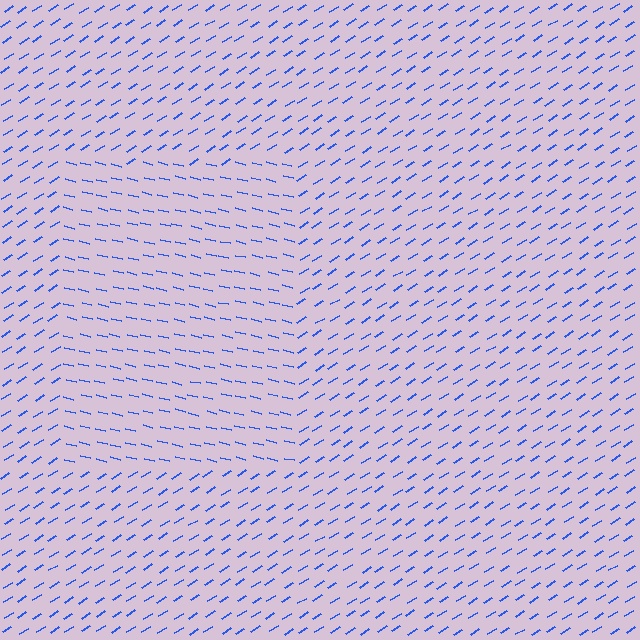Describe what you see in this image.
The image is filled with small blue line segments. A rectangle region in the image has lines oriented differently from the surrounding lines, creating a visible texture boundary.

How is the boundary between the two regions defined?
The boundary is defined purely by a change in line orientation (approximately 45 degrees difference). All lines are the same color and thickness.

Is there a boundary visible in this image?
Yes, there is a texture boundary formed by a change in line orientation.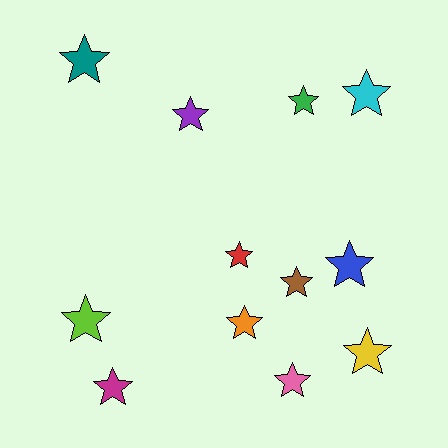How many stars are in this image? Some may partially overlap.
There are 12 stars.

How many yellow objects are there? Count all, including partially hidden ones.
There is 1 yellow object.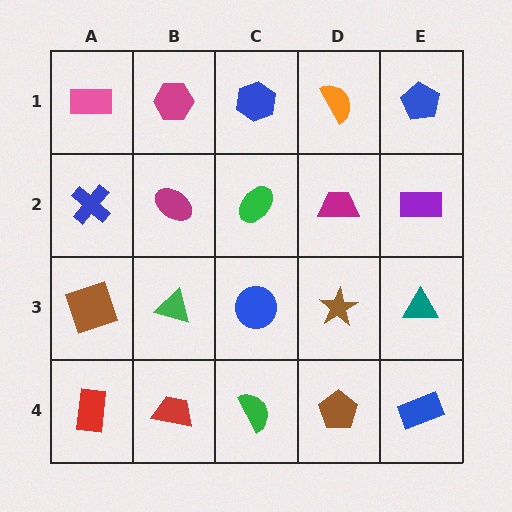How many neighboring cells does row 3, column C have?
4.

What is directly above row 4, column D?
A brown star.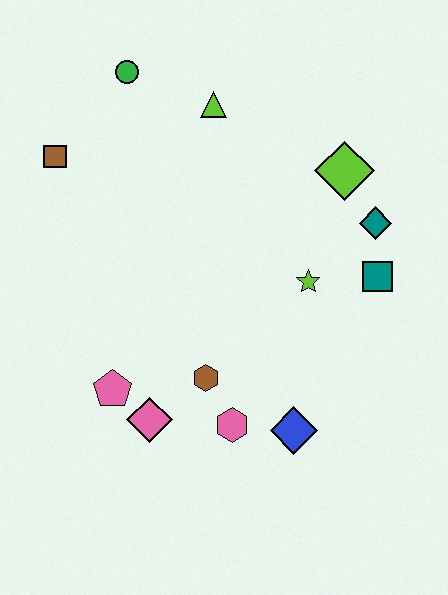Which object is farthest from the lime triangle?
The blue diamond is farthest from the lime triangle.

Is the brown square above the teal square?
Yes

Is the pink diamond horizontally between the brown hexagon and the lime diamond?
No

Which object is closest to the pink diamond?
The pink pentagon is closest to the pink diamond.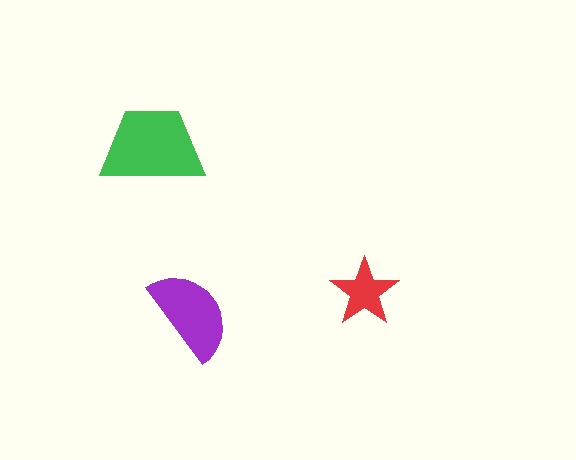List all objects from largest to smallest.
The green trapezoid, the purple semicircle, the red star.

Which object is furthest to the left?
The green trapezoid is leftmost.